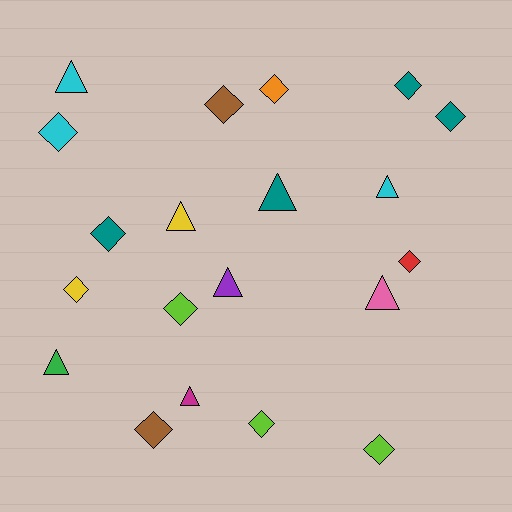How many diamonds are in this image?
There are 12 diamonds.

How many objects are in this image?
There are 20 objects.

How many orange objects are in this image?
There is 1 orange object.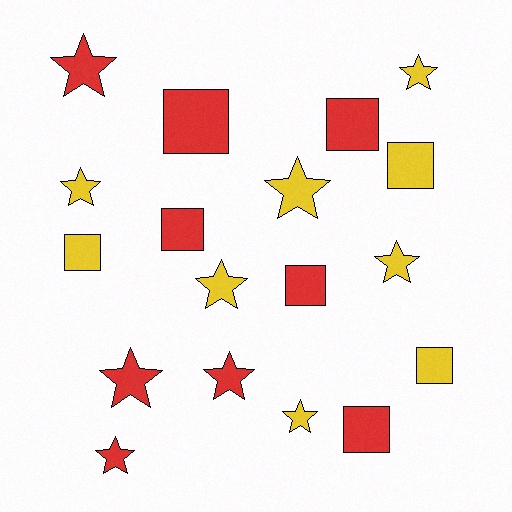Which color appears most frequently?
Yellow, with 9 objects.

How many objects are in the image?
There are 18 objects.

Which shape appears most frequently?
Star, with 10 objects.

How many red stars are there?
There are 4 red stars.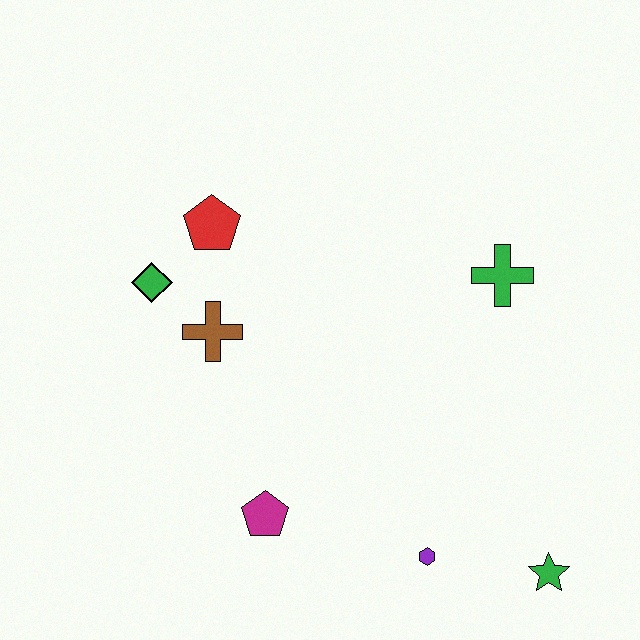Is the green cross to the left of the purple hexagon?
No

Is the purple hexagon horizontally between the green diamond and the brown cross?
No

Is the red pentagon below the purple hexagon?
No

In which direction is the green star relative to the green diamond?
The green star is to the right of the green diamond.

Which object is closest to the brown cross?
The green diamond is closest to the brown cross.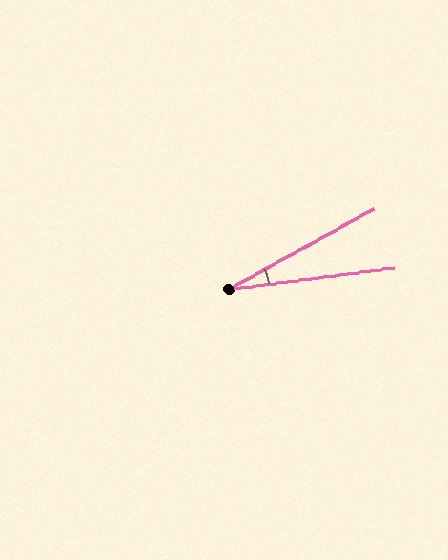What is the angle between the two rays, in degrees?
Approximately 22 degrees.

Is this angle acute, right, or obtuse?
It is acute.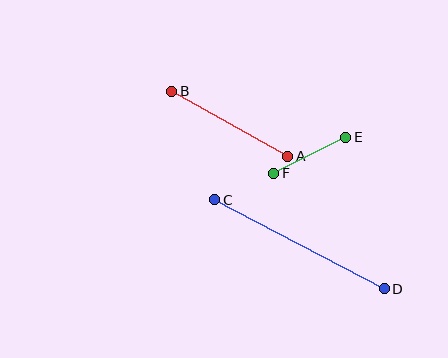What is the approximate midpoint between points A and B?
The midpoint is at approximately (230, 124) pixels.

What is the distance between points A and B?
The distance is approximately 133 pixels.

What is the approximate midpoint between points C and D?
The midpoint is at approximately (299, 244) pixels.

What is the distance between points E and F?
The distance is approximately 81 pixels.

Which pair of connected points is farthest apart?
Points C and D are farthest apart.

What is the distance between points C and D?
The distance is approximately 192 pixels.